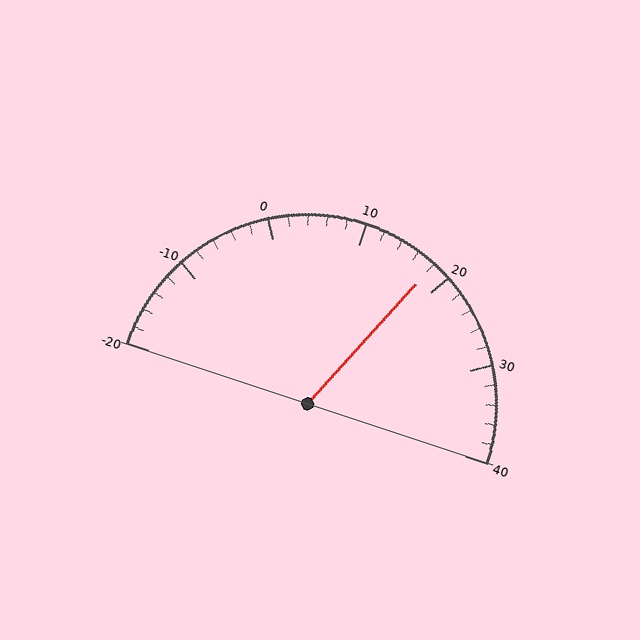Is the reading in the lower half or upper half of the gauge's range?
The reading is in the upper half of the range (-20 to 40).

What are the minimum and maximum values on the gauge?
The gauge ranges from -20 to 40.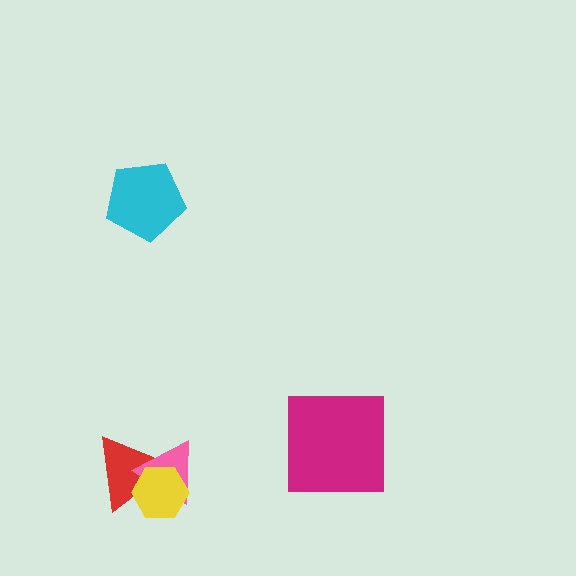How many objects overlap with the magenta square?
0 objects overlap with the magenta square.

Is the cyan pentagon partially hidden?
No, no other shape covers it.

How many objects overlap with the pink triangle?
2 objects overlap with the pink triangle.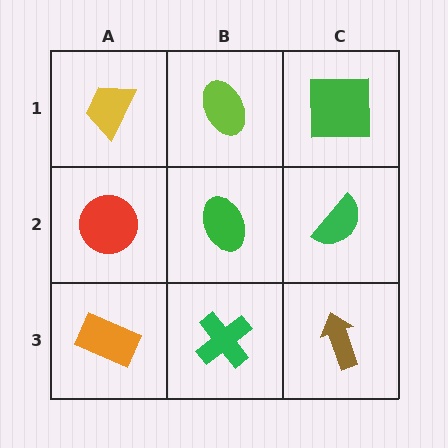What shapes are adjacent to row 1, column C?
A green semicircle (row 2, column C), a lime ellipse (row 1, column B).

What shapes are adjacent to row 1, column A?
A red circle (row 2, column A), a lime ellipse (row 1, column B).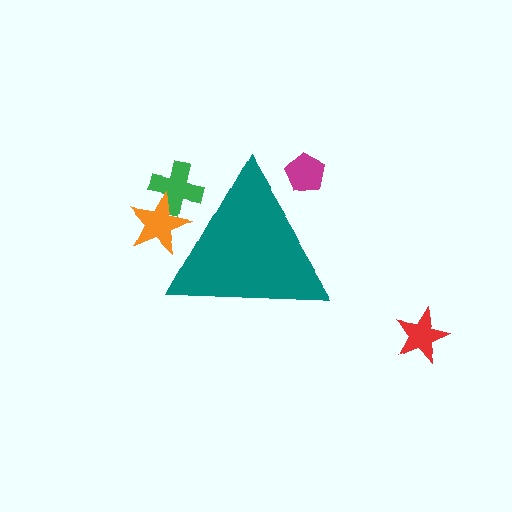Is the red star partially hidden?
No, the red star is fully visible.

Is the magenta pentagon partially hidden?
Yes, the magenta pentagon is partially hidden behind the teal triangle.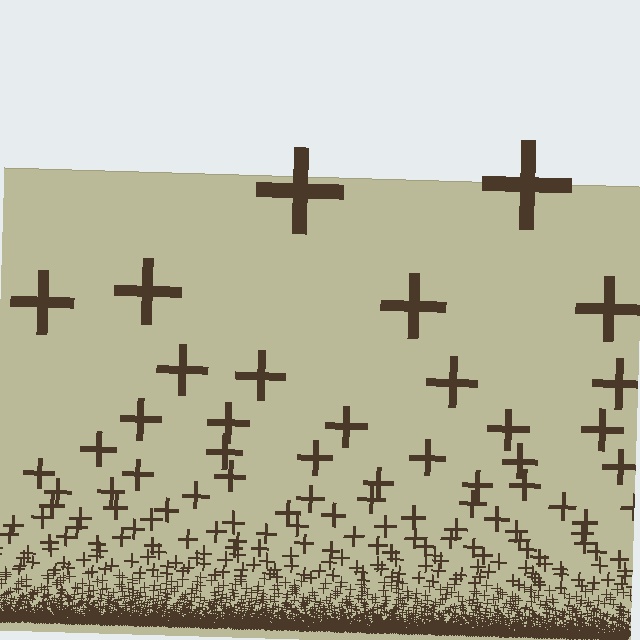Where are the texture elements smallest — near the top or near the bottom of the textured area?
Near the bottom.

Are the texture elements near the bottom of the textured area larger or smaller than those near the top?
Smaller. The gradient is inverted — elements near the bottom are smaller and denser.